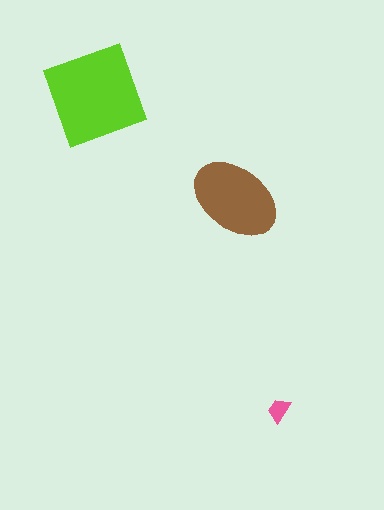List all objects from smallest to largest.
The pink trapezoid, the brown ellipse, the lime diamond.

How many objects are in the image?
There are 3 objects in the image.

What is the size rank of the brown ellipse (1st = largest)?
2nd.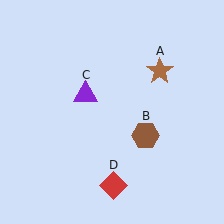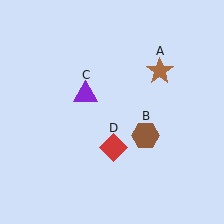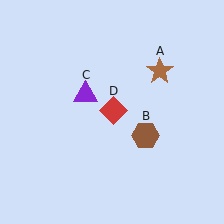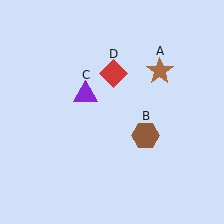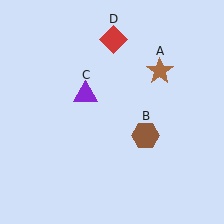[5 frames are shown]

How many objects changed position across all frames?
1 object changed position: red diamond (object D).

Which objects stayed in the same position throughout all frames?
Brown star (object A) and brown hexagon (object B) and purple triangle (object C) remained stationary.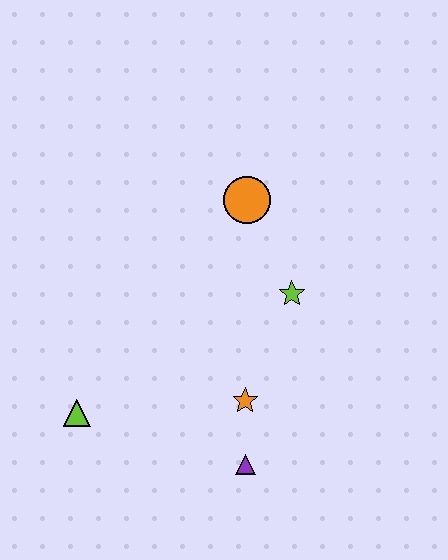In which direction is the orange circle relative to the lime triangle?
The orange circle is above the lime triangle.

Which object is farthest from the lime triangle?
The orange circle is farthest from the lime triangle.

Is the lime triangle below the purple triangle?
No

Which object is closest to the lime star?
The orange circle is closest to the lime star.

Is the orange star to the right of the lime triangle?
Yes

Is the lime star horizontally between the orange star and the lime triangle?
No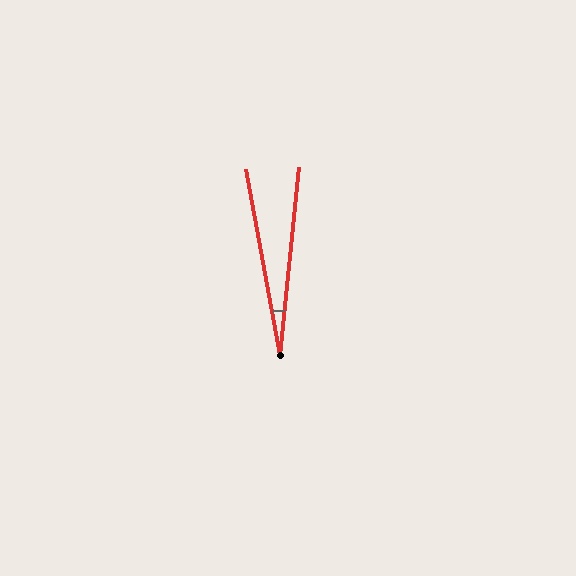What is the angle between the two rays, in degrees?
Approximately 16 degrees.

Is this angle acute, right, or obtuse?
It is acute.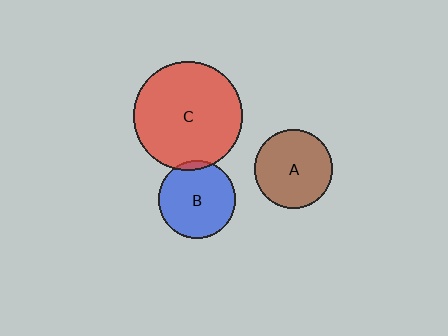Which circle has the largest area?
Circle C (red).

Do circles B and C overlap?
Yes.